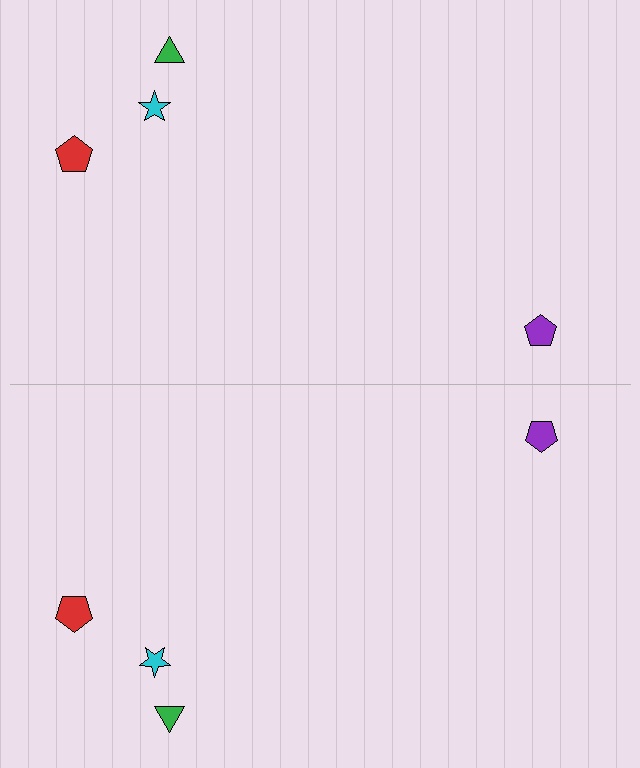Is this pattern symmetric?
Yes, this pattern has bilateral (reflection) symmetry.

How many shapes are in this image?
There are 8 shapes in this image.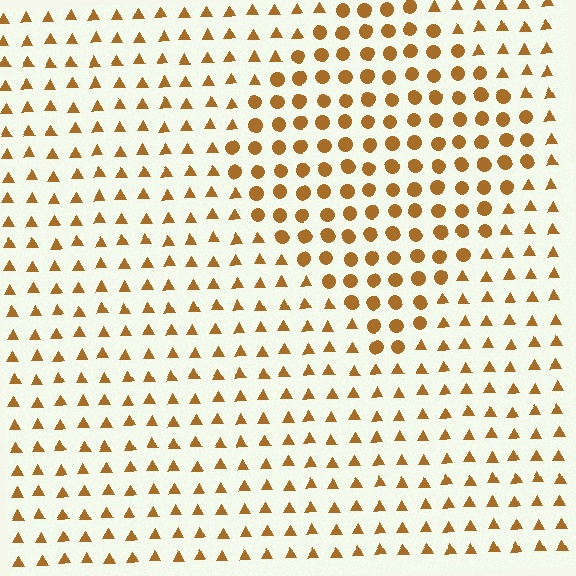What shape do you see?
I see a diamond.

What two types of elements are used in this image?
The image uses circles inside the diamond region and triangles outside it.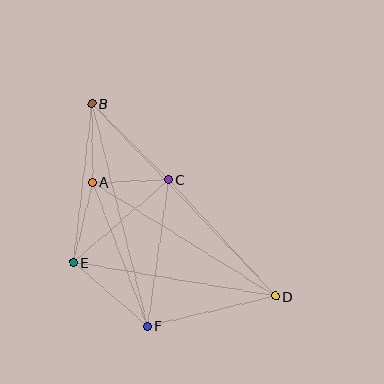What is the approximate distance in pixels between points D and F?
The distance between D and F is approximately 132 pixels.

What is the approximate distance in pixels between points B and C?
The distance between B and C is approximately 108 pixels.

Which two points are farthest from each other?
Points B and D are farthest from each other.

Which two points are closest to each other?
Points A and C are closest to each other.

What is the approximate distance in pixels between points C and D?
The distance between C and D is approximately 158 pixels.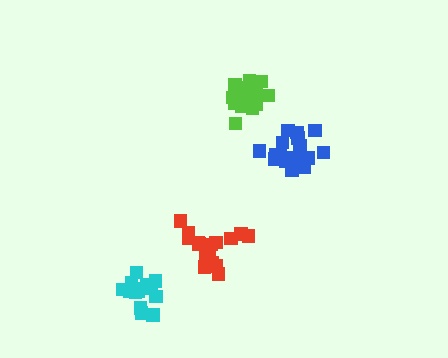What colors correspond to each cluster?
The clusters are colored: cyan, red, blue, lime.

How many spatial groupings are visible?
There are 4 spatial groupings.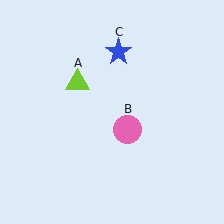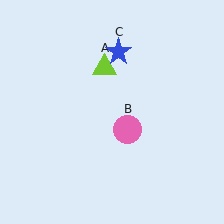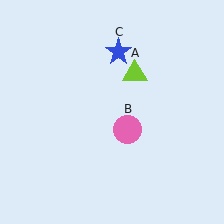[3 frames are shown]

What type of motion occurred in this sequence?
The lime triangle (object A) rotated clockwise around the center of the scene.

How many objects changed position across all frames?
1 object changed position: lime triangle (object A).